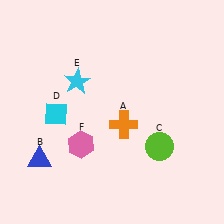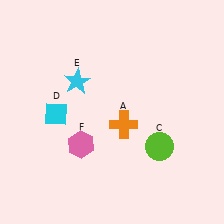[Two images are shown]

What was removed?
The blue triangle (B) was removed in Image 2.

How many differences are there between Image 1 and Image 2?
There is 1 difference between the two images.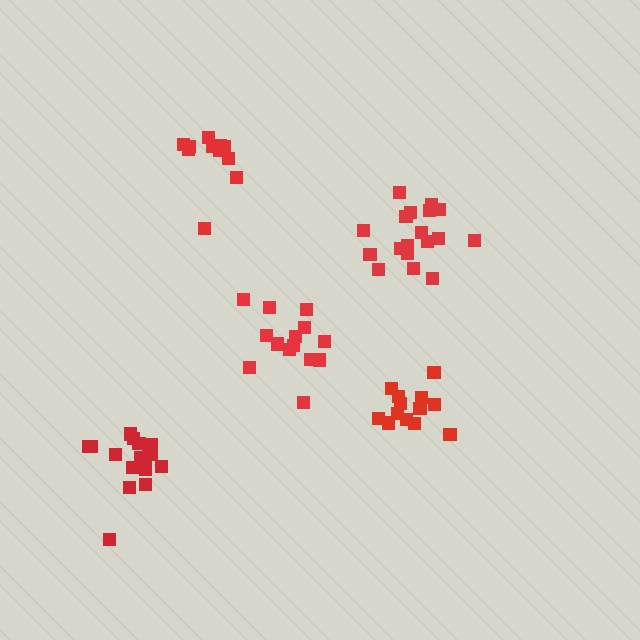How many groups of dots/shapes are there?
There are 5 groups.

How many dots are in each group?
Group 1: 18 dots, Group 2: 13 dots, Group 3: 14 dots, Group 4: 12 dots, Group 5: 17 dots (74 total).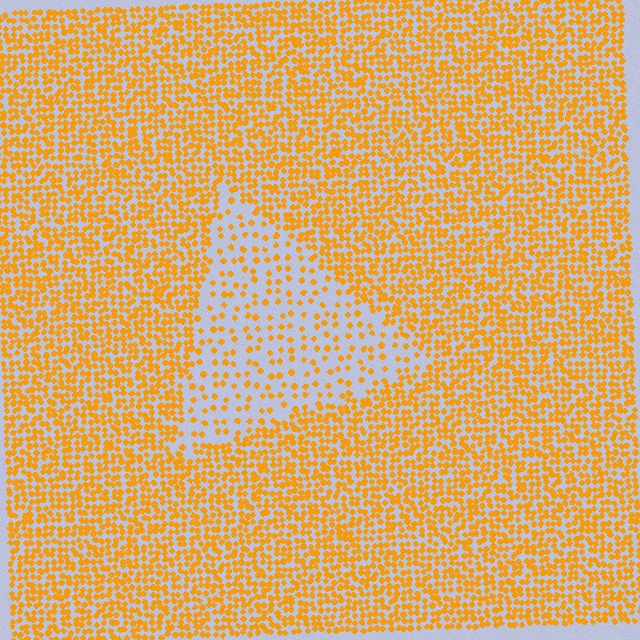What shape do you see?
I see a triangle.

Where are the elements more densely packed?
The elements are more densely packed outside the triangle boundary.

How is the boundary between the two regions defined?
The boundary is defined by a change in element density (approximately 2.7x ratio). All elements are the same color, size, and shape.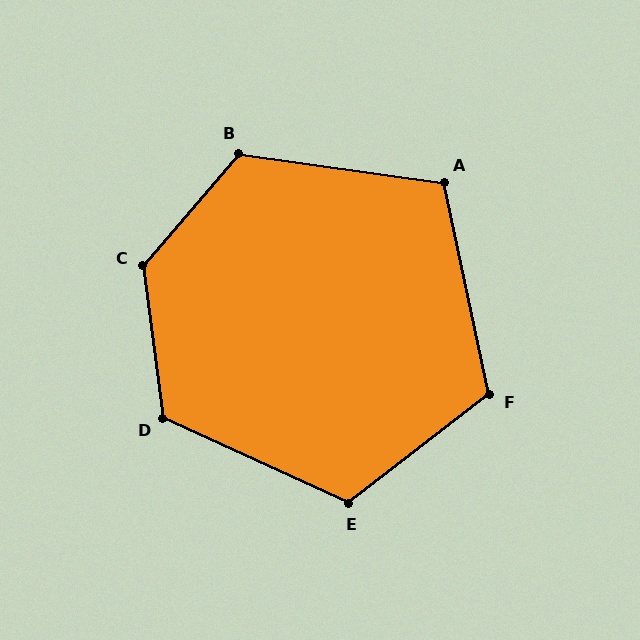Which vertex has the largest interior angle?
C, at approximately 132 degrees.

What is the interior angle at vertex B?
Approximately 122 degrees (obtuse).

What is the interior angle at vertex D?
Approximately 122 degrees (obtuse).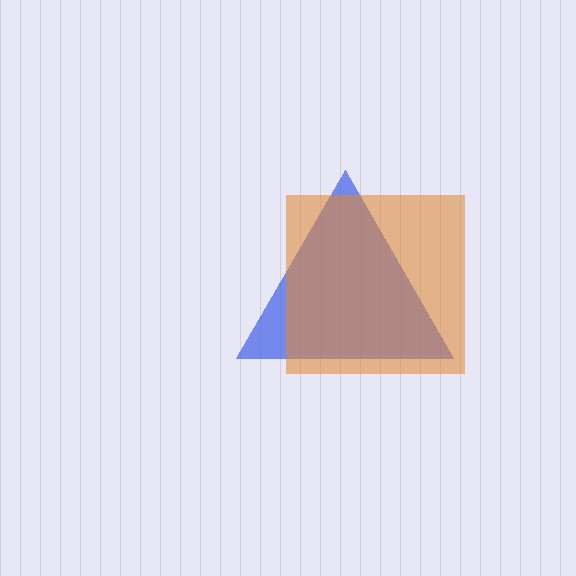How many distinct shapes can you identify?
There are 2 distinct shapes: a blue triangle, an orange square.